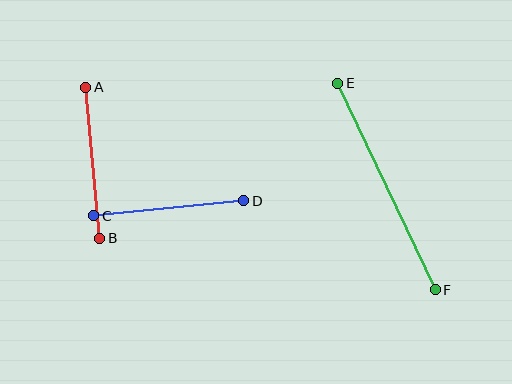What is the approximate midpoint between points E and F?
The midpoint is at approximately (386, 187) pixels.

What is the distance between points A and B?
The distance is approximately 152 pixels.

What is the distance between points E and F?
The distance is approximately 228 pixels.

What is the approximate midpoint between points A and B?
The midpoint is at approximately (93, 163) pixels.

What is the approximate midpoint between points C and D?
The midpoint is at approximately (169, 208) pixels.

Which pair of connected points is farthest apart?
Points E and F are farthest apart.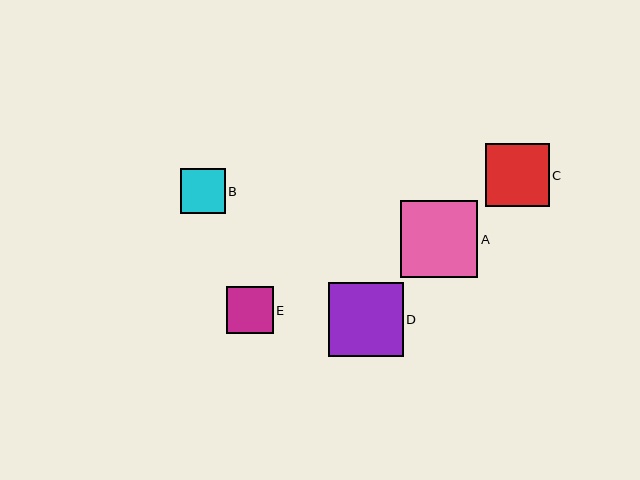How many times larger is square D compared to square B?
Square D is approximately 1.7 times the size of square B.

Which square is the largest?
Square A is the largest with a size of approximately 77 pixels.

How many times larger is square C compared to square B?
Square C is approximately 1.4 times the size of square B.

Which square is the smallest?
Square B is the smallest with a size of approximately 45 pixels.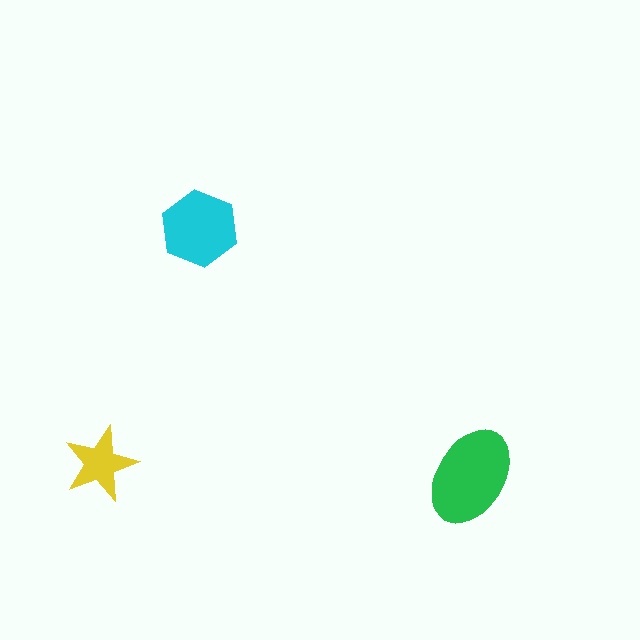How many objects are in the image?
There are 3 objects in the image.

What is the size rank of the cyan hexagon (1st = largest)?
2nd.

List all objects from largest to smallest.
The green ellipse, the cyan hexagon, the yellow star.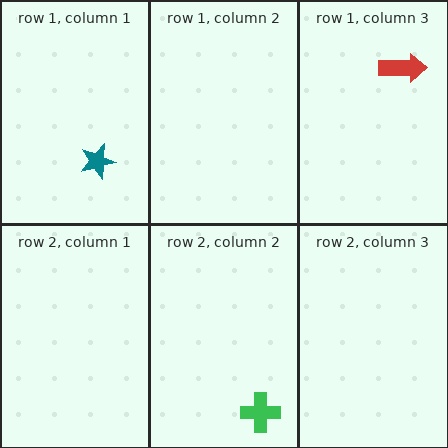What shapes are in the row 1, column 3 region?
The red arrow.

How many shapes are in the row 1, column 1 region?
1.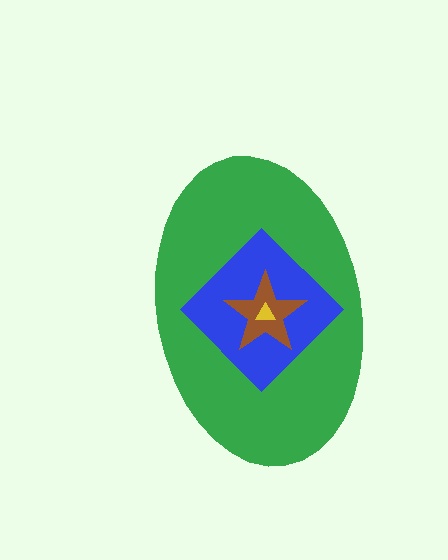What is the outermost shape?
The green ellipse.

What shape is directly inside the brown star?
The yellow triangle.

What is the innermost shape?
The yellow triangle.